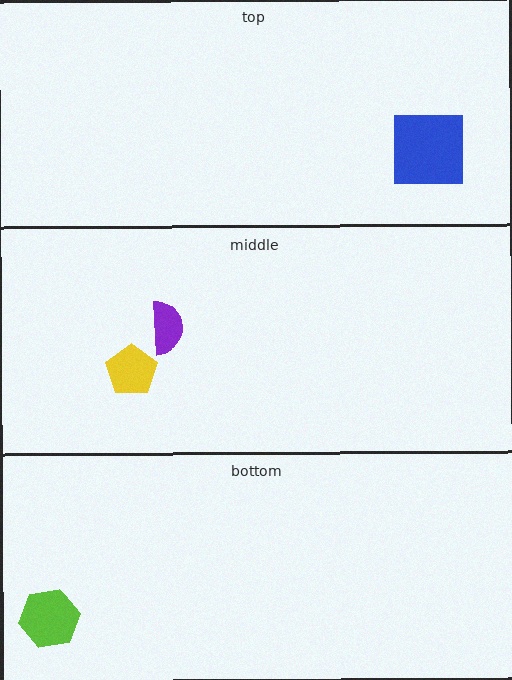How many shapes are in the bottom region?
1.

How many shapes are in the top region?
1.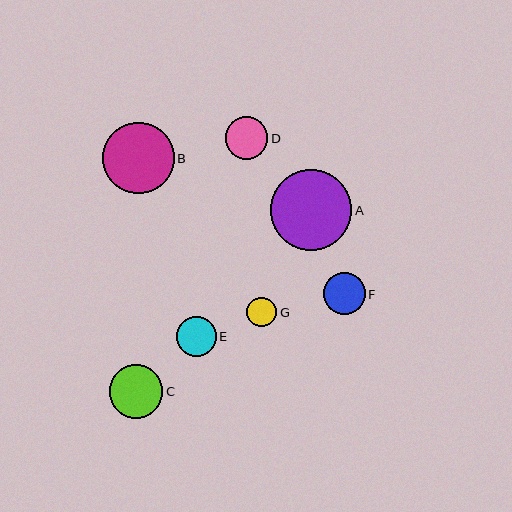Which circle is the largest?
Circle A is the largest with a size of approximately 81 pixels.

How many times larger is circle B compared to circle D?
Circle B is approximately 1.7 times the size of circle D.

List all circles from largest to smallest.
From largest to smallest: A, B, C, D, F, E, G.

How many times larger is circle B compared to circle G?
Circle B is approximately 2.4 times the size of circle G.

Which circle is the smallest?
Circle G is the smallest with a size of approximately 30 pixels.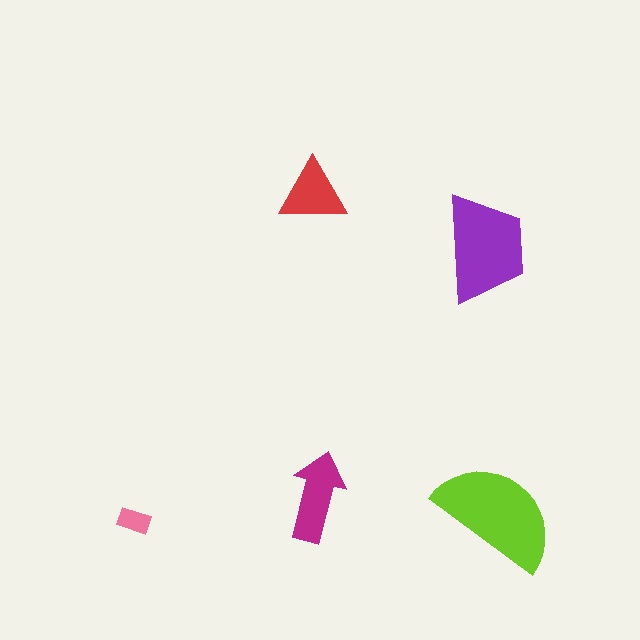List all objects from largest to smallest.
The lime semicircle, the purple trapezoid, the magenta arrow, the red triangle, the pink rectangle.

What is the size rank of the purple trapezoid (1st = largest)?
2nd.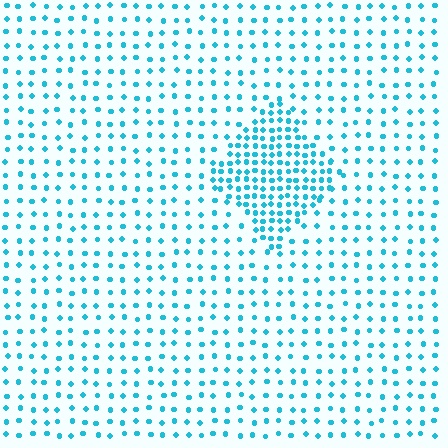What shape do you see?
I see a diamond.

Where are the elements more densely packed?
The elements are more densely packed inside the diamond boundary.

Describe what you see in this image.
The image contains small cyan elements arranged at two different densities. A diamond-shaped region is visible where the elements are more densely packed than the surrounding area.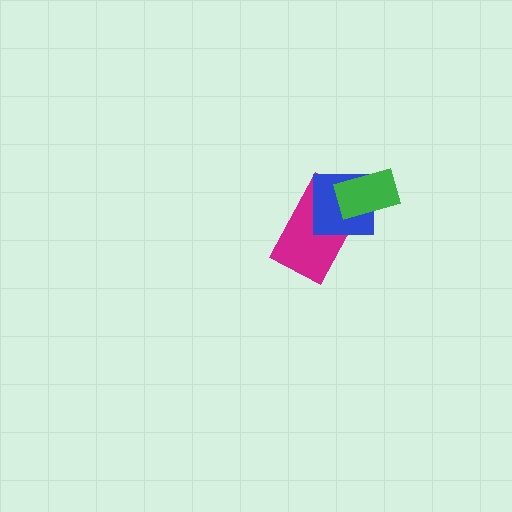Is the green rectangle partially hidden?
No, no other shape covers it.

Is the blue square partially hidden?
Yes, it is partially covered by another shape.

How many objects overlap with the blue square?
2 objects overlap with the blue square.